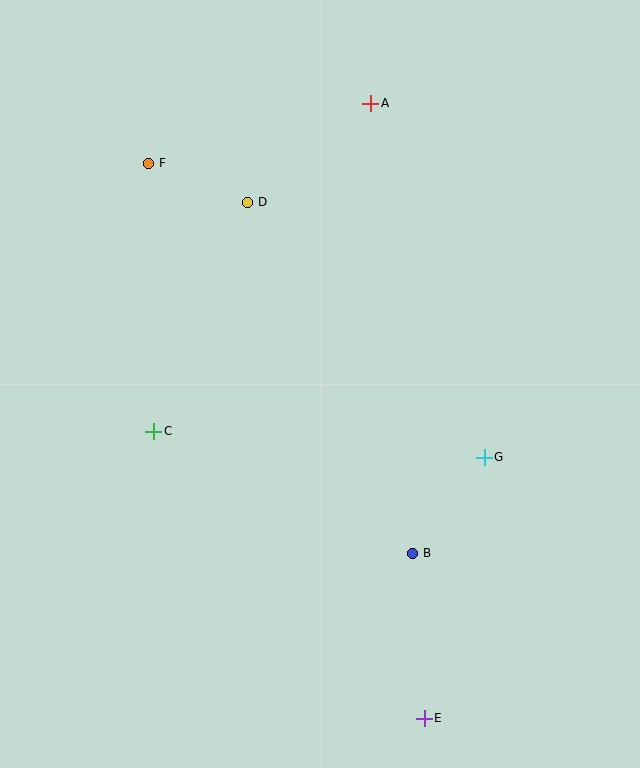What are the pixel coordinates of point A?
Point A is at (371, 103).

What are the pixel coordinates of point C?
Point C is at (154, 431).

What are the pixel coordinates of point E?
Point E is at (424, 718).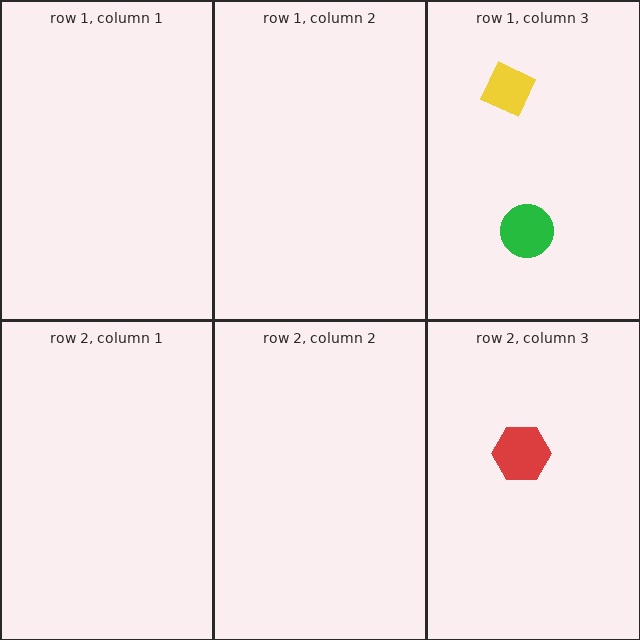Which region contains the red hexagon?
The row 2, column 3 region.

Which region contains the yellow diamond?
The row 1, column 3 region.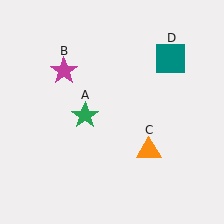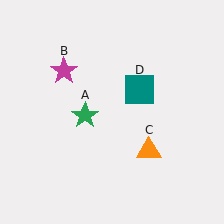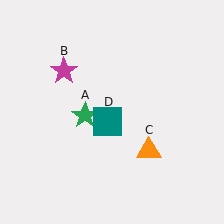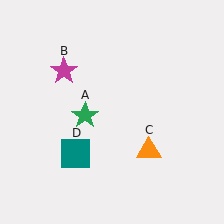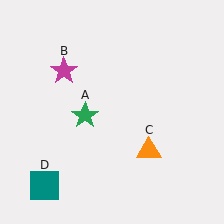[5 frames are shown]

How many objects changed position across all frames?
1 object changed position: teal square (object D).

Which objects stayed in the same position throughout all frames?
Green star (object A) and magenta star (object B) and orange triangle (object C) remained stationary.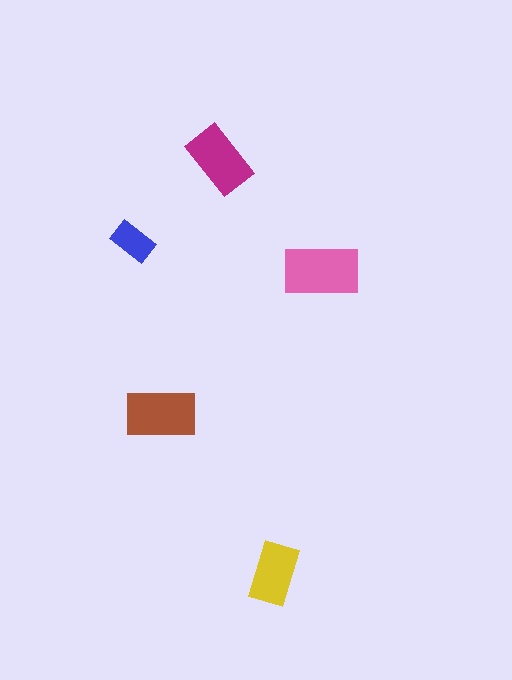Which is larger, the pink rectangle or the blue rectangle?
The pink one.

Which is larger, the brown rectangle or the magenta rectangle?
The brown one.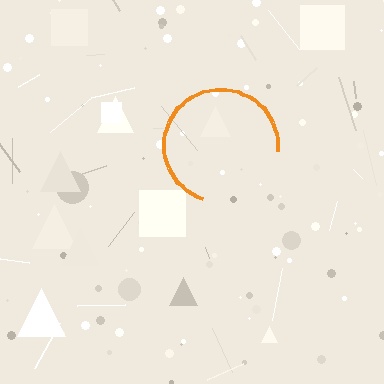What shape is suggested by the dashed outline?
The dashed outline suggests a circle.